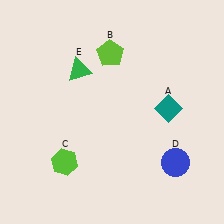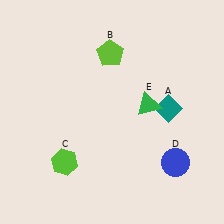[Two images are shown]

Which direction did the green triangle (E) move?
The green triangle (E) moved right.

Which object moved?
The green triangle (E) moved right.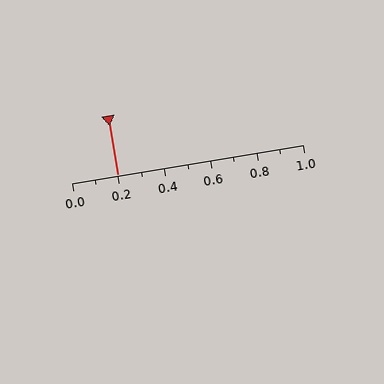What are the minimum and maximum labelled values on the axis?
The axis runs from 0.0 to 1.0.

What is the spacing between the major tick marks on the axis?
The major ticks are spaced 0.2 apart.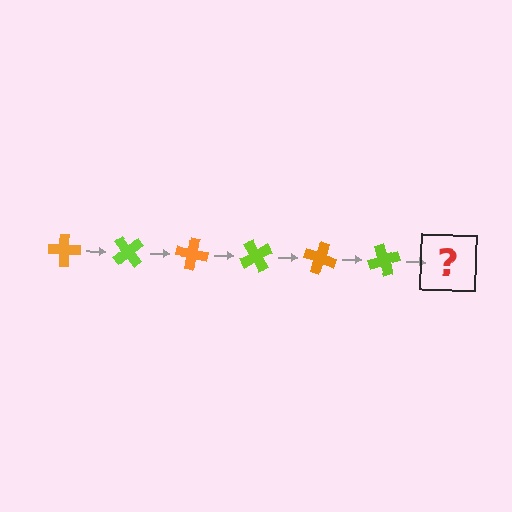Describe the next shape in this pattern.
It should be an orange cross, rotated 300 degrees from the start.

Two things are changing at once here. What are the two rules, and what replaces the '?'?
The two rules are that it rotates 50 degrees each step and the color cycles through orange and lime. The '?' should be an orange cross, rotated 300 degrees from the start.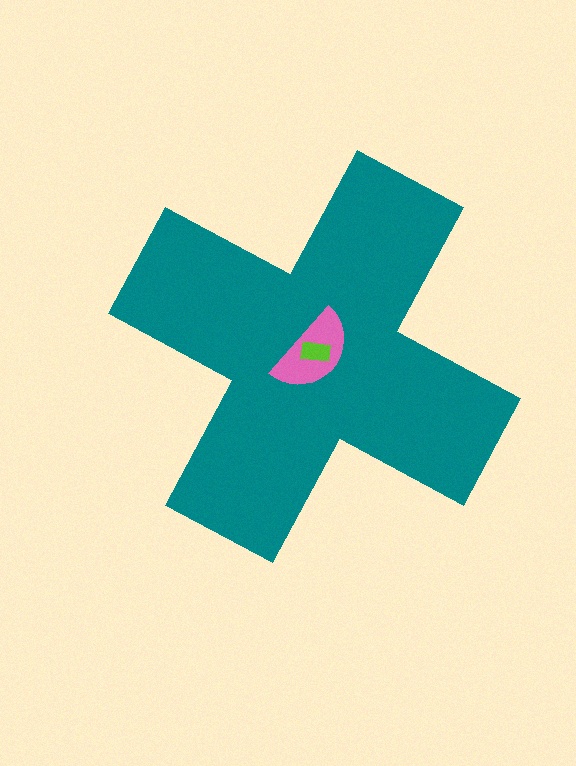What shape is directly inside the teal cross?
The pink semicircle.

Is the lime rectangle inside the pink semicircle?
Yes.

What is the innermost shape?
The lime rectangle.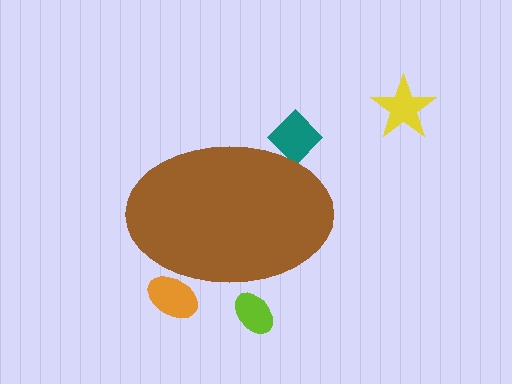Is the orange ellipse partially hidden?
Yes, the orange ellipse is partially hidden behind the brown ellipse.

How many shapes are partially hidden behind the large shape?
3 shapes are partially hidden.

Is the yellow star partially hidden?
No, the yellow star is fully visible.